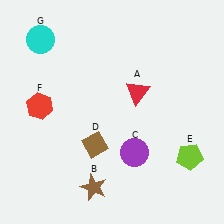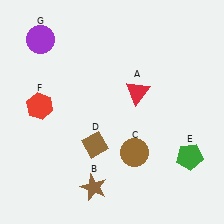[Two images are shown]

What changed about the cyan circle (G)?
In Image 1, G is cyan. In Image 2, it changed to purple.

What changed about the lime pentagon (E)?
In Image 1, E is lime. In Image 2, it changed to green.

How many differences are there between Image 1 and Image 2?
There are 3 differences between the two images.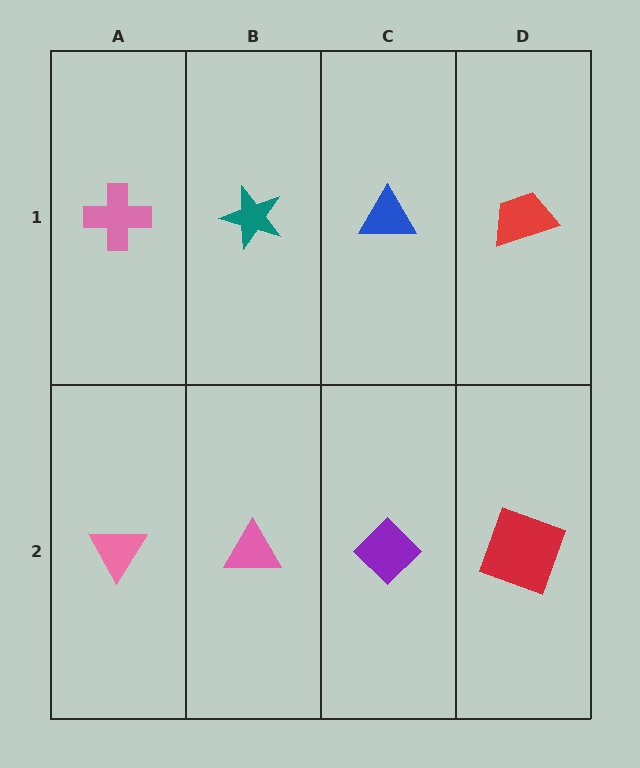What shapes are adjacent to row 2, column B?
A teal star (row 1, column B), a pink triangle (row 2, column A), a purple diamond (row 2, column C).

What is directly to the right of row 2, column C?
A red square.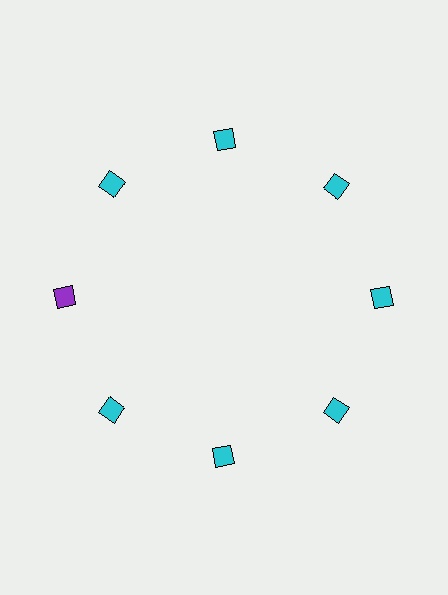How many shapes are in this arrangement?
There are 8 shapes arranged in a ring pattern.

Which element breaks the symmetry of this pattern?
The purple diamond at roughly the 9 o'clock position breaks the symmetry. All other shapes are cyan diamonds.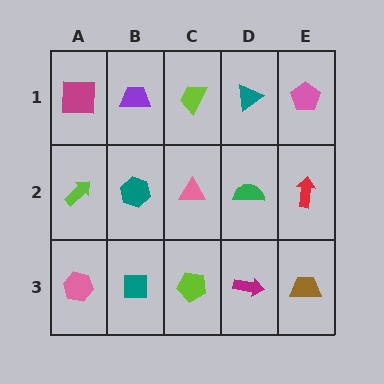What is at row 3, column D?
A magenta arrow.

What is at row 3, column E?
A brown trapezoid.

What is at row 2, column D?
A green semicircle.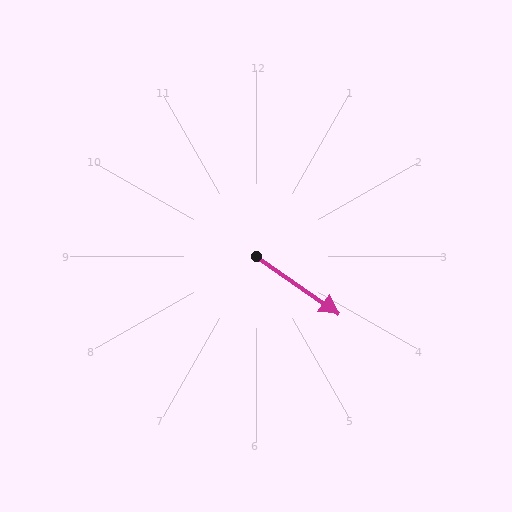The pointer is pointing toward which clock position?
Roughly 4 o'clock.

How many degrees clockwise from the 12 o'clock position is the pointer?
Approximately 125 degrees.